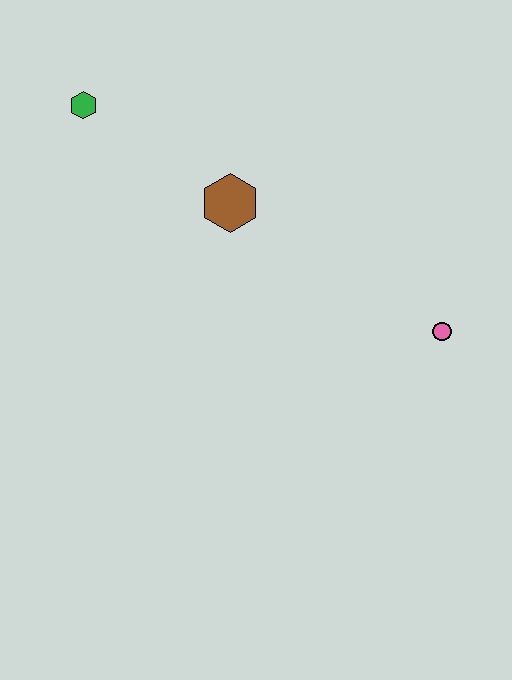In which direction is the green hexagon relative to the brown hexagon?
The green hexagon is to the left of the brown hexagon.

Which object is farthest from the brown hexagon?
The pink circle is farthest from the brown hexagon.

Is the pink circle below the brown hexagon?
Yes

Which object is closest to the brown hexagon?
The green hexagon is closest to the brown hexagon.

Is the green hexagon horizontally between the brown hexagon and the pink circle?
No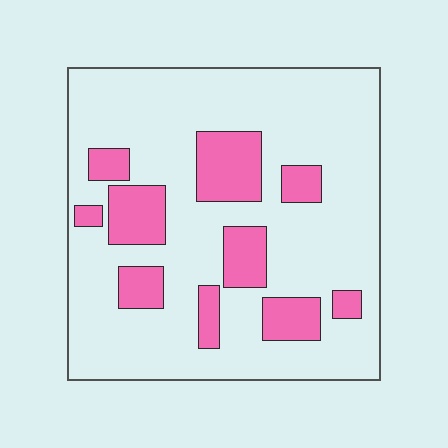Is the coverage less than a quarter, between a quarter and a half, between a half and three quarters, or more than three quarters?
Less than a quarter.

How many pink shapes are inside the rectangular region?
10.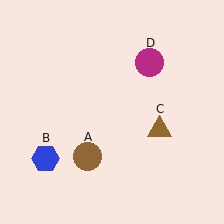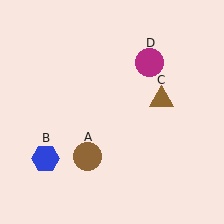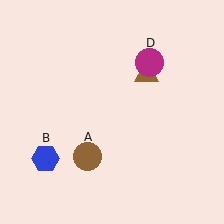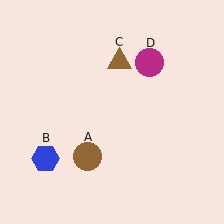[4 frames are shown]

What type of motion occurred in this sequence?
The brown triangle (object C) rotated counterclockwise around the center of the scene.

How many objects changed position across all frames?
1 object changed position: brown triangle (object C).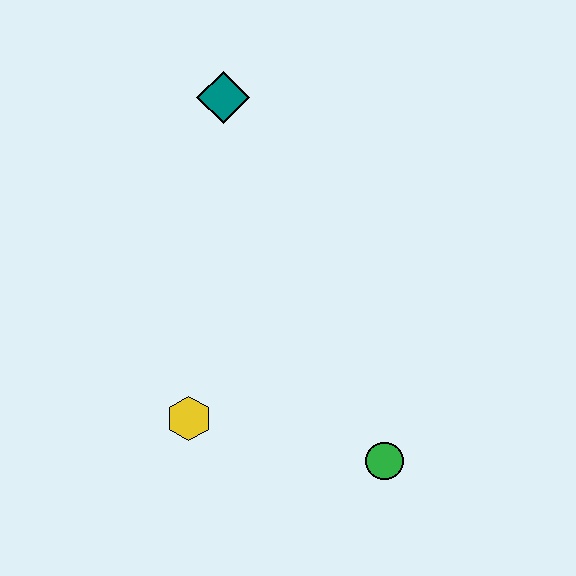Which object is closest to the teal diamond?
The yellow hexagon is closest to the teal diamond.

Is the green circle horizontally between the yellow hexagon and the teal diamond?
No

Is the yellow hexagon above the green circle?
Yes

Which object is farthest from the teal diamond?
The green circle is farthest from the teal diamond.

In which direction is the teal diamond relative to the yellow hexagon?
The teal diamond is above the yellow hexagon.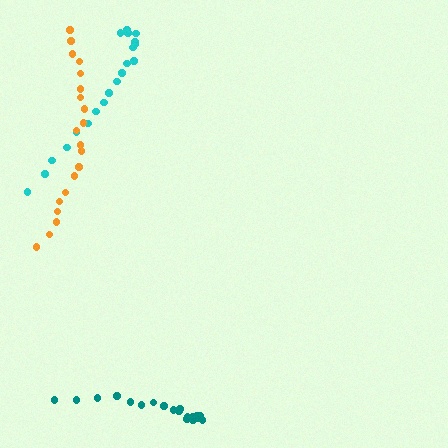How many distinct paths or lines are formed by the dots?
There are 3 distinct paths.